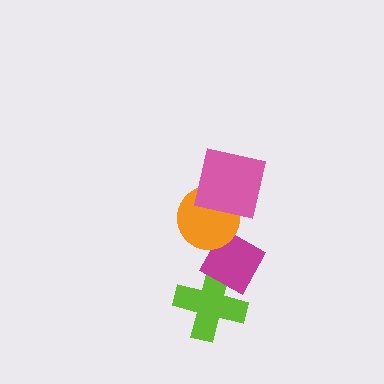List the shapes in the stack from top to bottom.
From top to bottom: the pink square, the orange circle, the magenta diamond, the lime cross.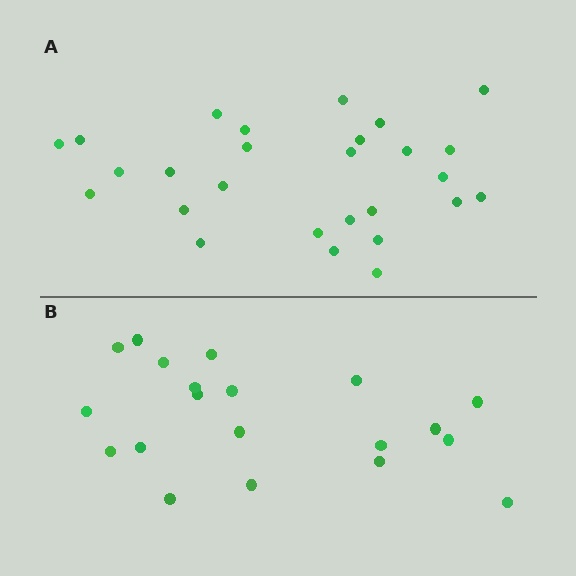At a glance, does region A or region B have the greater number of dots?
Region A (the top region) has more dots.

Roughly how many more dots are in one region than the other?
Region A has roughly 8 or so more dots than region B.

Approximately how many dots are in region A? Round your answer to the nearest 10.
About 30 dots. (The exact count is 27, which rounds to 30.)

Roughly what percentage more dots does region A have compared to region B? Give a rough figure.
About 35% more.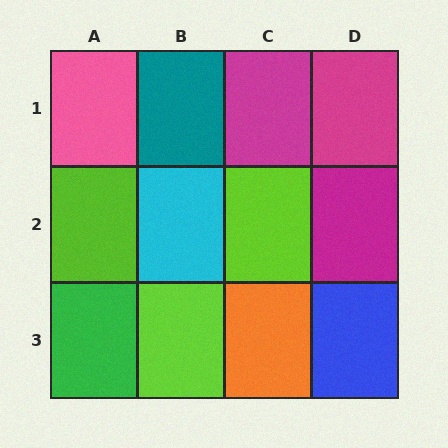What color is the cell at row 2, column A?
Lime.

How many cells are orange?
1 cell is orange.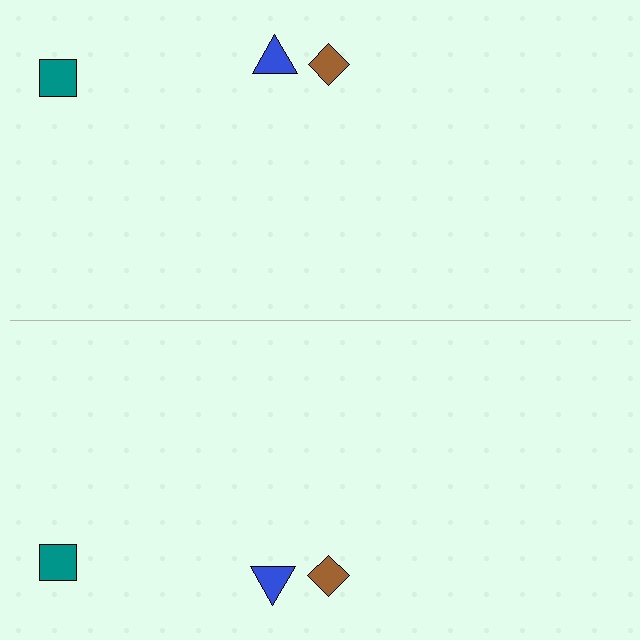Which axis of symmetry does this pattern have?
The pattern has a horizontal axis of symmetry running through the center of the image.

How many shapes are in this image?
There are 6 shapes in this image.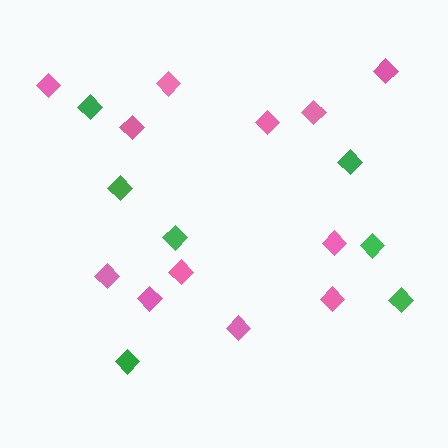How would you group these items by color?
There are 2 groups: one group of green diamonds (7) and one group of pink diamonds (12).